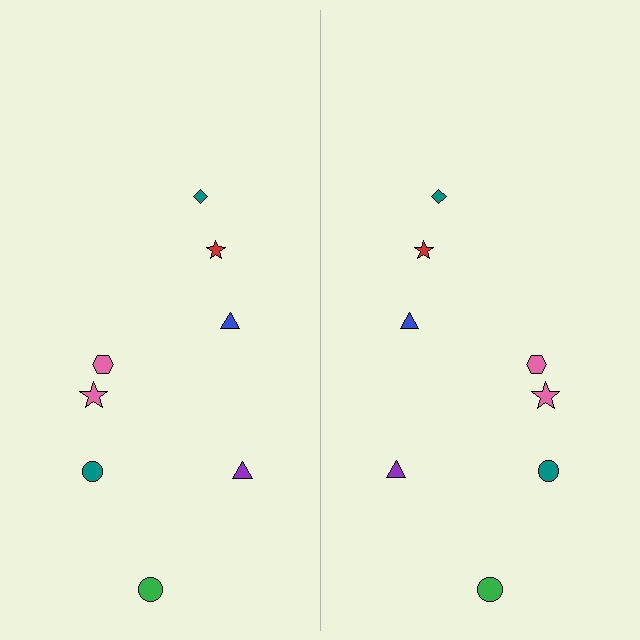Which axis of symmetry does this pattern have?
The pattern has a vertical axis of symmetry running through the center of the image.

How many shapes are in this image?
There are 16 shapes in this image.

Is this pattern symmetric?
Yes, this pattern has bilateral (reflection) symmetry.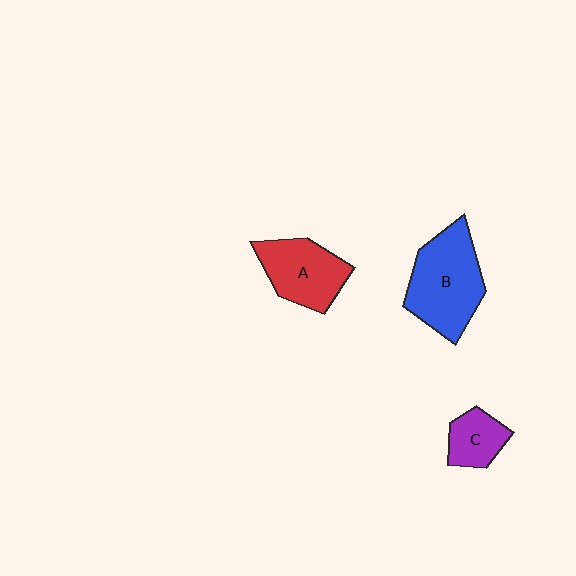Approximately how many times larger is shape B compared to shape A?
Approximately 1.3 times.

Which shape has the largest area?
Shape B (blue).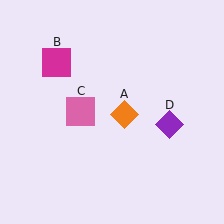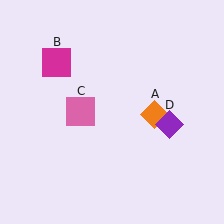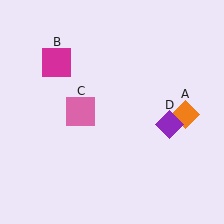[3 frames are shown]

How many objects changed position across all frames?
1 object changed position: orange diamond (object A).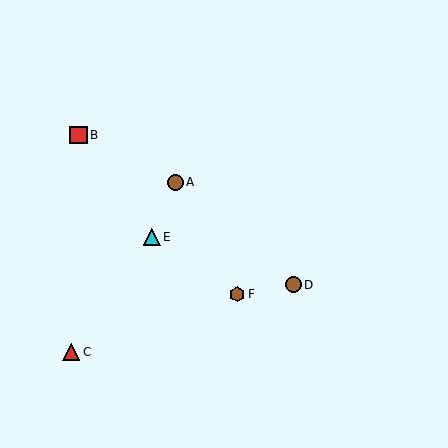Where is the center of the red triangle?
The center of the red triangle is at (71, 352).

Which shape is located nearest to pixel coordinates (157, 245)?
The cyan triangle (labeled E) at (152, 237) is nearest to that location.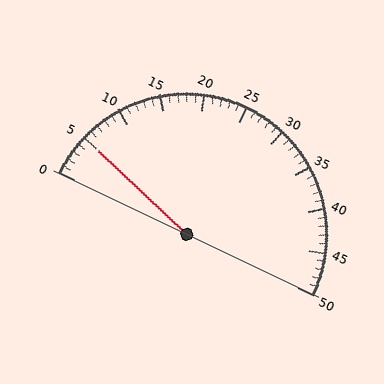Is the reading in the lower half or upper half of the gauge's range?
The reading is in the lower half of the range (0 to 50).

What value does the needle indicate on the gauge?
The needle indicates approximately 5.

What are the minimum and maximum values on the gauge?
The gauge ranges from 0 to 50.